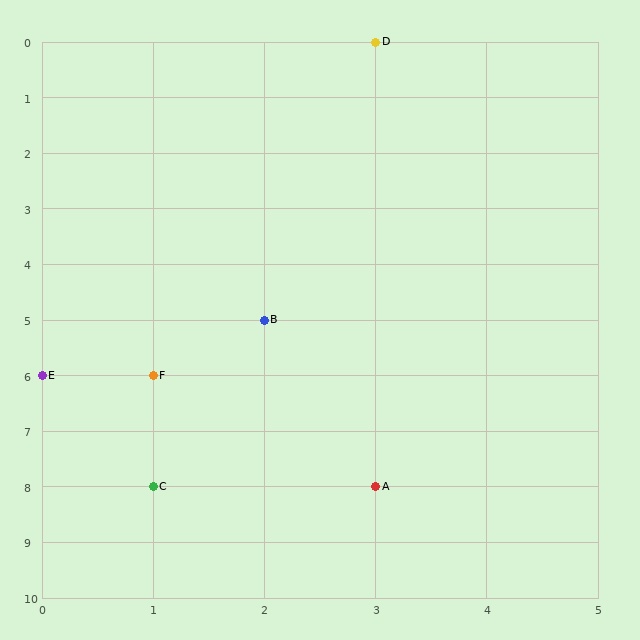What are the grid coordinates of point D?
Point D is at grid coordinates (3, 0).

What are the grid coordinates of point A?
Point A is at grid coordinates (3, 8).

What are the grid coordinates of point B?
Point B is at grid coordinates (2, 5).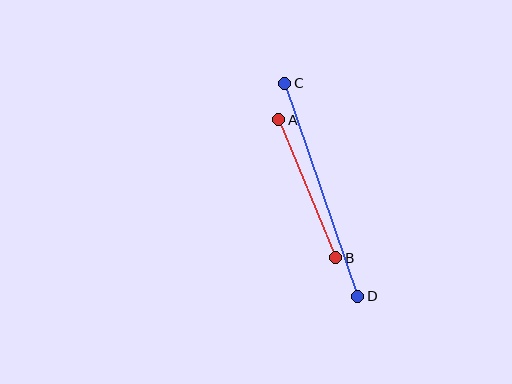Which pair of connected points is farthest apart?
Points C and D are farthest apart.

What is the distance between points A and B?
The distance is approximately 149 pixels.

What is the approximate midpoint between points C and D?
The midpoint is at approximately (321, 190) pixels.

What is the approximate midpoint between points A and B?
The midpoint is at approximately (307, 189) pixels.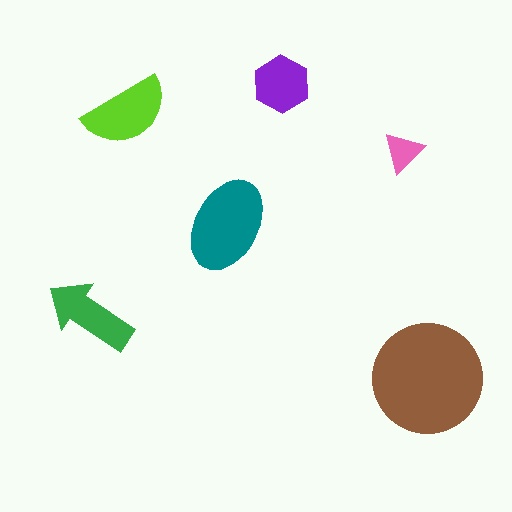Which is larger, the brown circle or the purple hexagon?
The brown circle.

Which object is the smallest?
The pink triangle.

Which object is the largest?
The brown circle.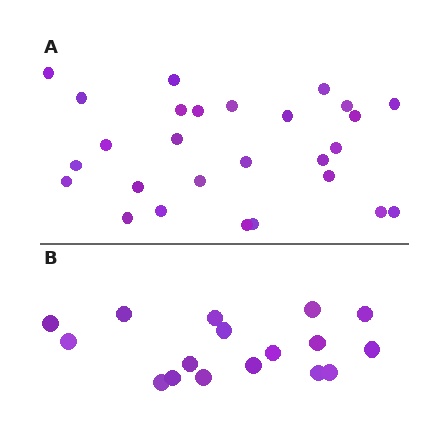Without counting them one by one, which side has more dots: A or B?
Region A (the top region) has more dots.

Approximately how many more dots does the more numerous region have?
Region A has roughly 10 or so more dots than region B.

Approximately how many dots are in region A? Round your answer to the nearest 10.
About 30 dots. (The exact count is 27, which rounds to 30.)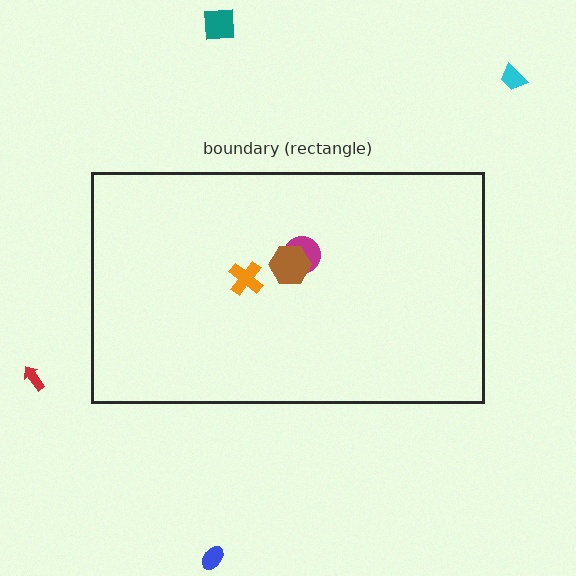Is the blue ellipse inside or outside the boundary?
Outside.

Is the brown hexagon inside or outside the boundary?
Inside.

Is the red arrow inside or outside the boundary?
Outside.